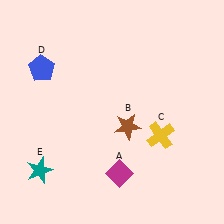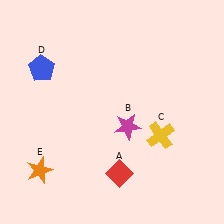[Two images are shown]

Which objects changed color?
A changed from magenta to red. B changed from brown to magenta. E changed from teal to orange.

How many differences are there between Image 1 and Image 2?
There are 3 differences between the two images.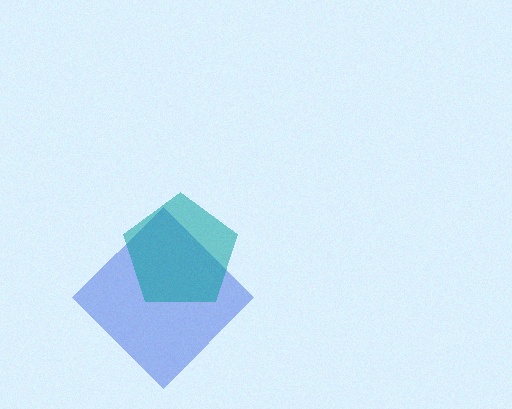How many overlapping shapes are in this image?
There are 2 overlapping shapes in the image.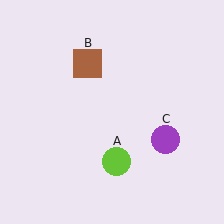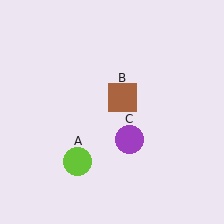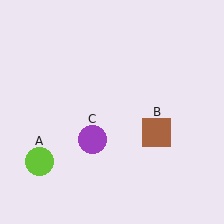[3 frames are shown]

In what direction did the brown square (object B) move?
The brown square (object B) moved down and to the right.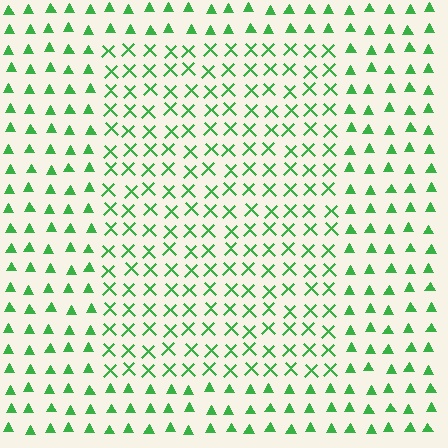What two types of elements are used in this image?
The image uses X marks inside the rectangle region and triangles outside it.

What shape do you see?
I see a rectangle.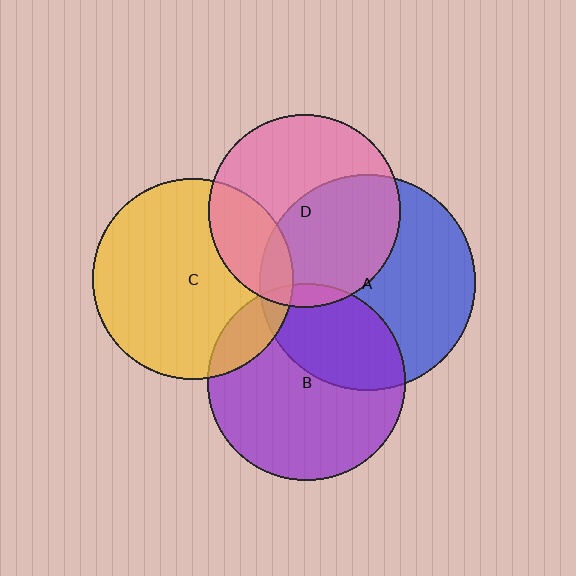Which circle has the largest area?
Circle A (blue).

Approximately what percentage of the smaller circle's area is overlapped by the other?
Approximately 15%.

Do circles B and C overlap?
Yes.